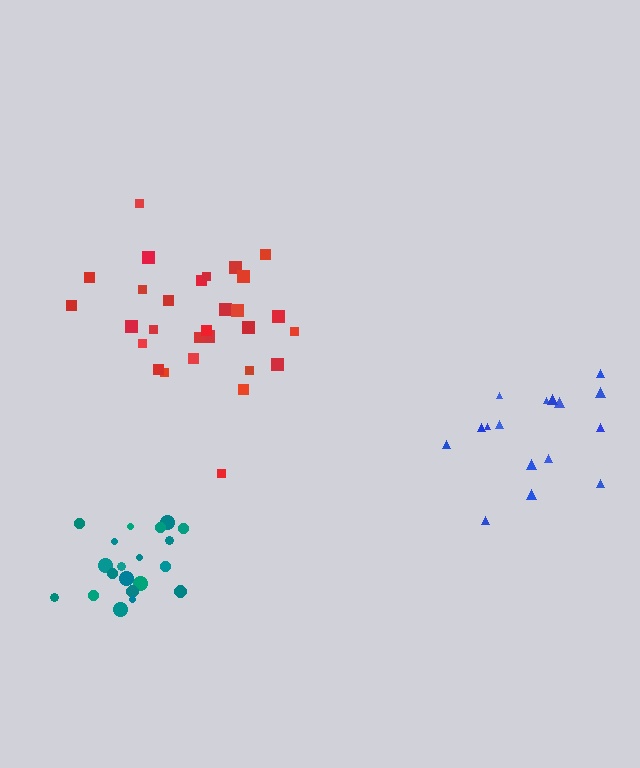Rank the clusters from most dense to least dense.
teal, red, blue.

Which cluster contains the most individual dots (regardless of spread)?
Red (29).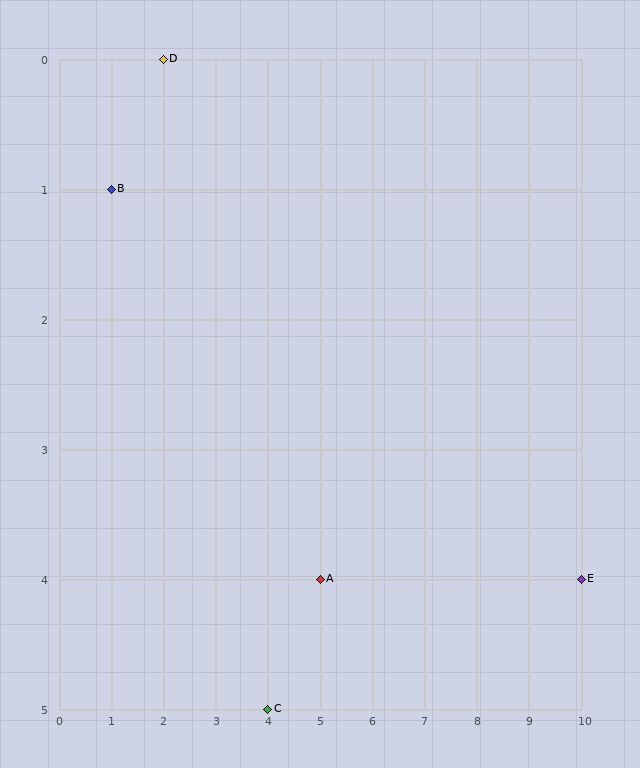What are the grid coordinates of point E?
Point E is at grid coordinates (10, 4).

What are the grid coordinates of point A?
Point A is at grid coordinates (5, 4).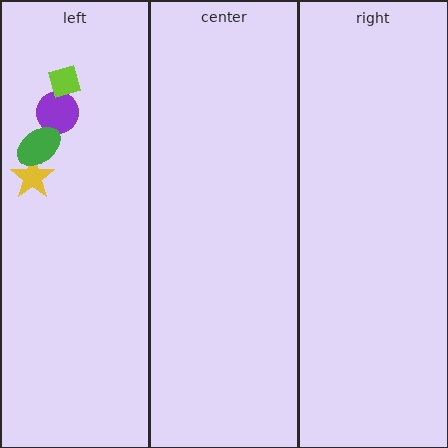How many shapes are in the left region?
4.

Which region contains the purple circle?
The left region.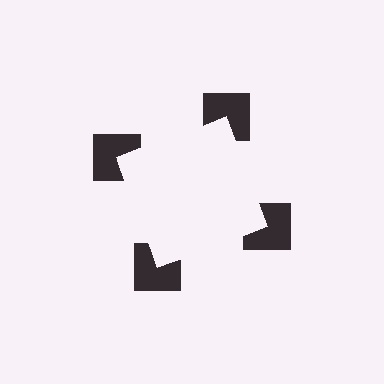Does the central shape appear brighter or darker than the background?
It typically appears slightly brighter than the background, even though no actual brightness change is drawn.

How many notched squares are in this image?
There are 4 — one at each vertex of the illusory square.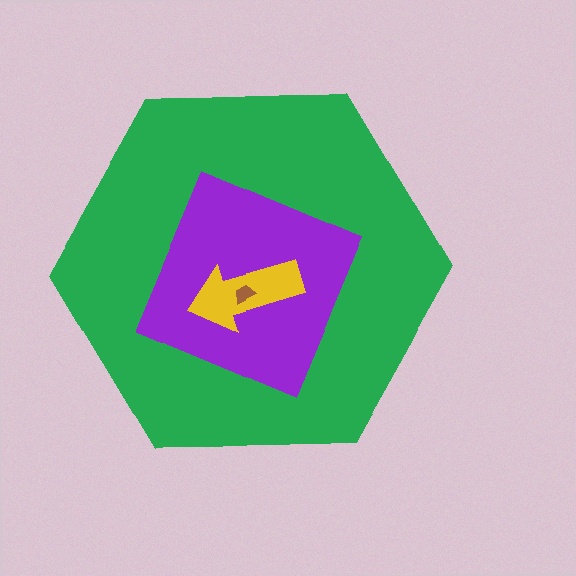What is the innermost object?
The brown trapezoid.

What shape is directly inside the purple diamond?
The yellow arrow.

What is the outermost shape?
The green hexagon.